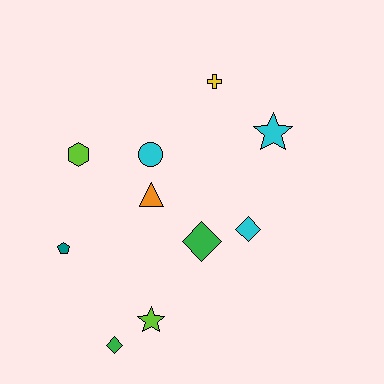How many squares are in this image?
There are no squares.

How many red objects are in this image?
There are no red objects.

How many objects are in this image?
There are 10 objects.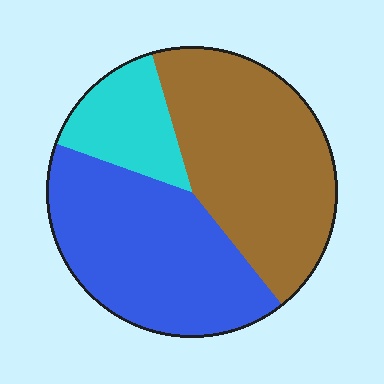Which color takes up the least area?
Cyan, at roughly 15%.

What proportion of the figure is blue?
Blue covers roughly 40% of the figure.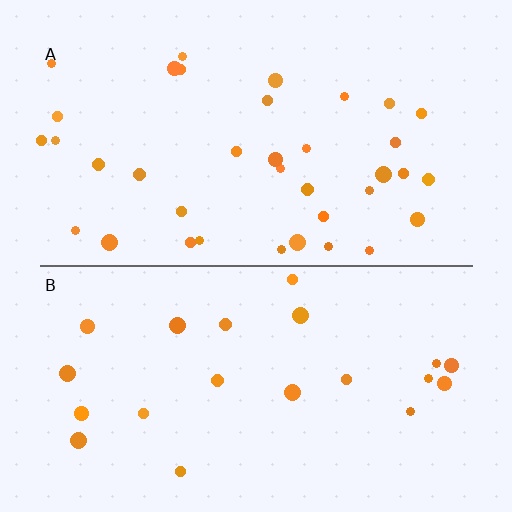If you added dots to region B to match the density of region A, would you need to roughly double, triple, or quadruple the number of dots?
Approximately double.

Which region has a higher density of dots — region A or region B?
A (the top).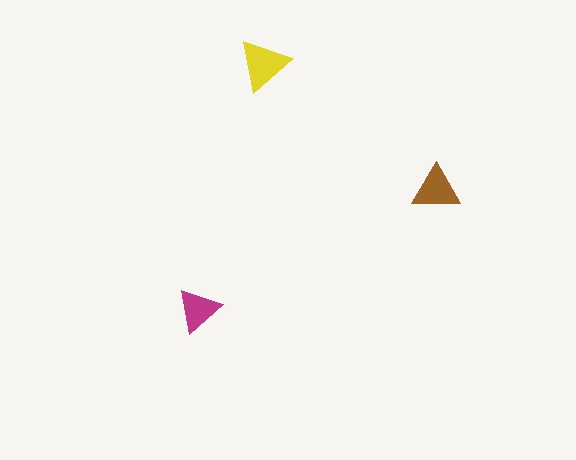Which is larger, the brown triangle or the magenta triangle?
The brown one.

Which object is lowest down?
The magenta triangle is bottommost.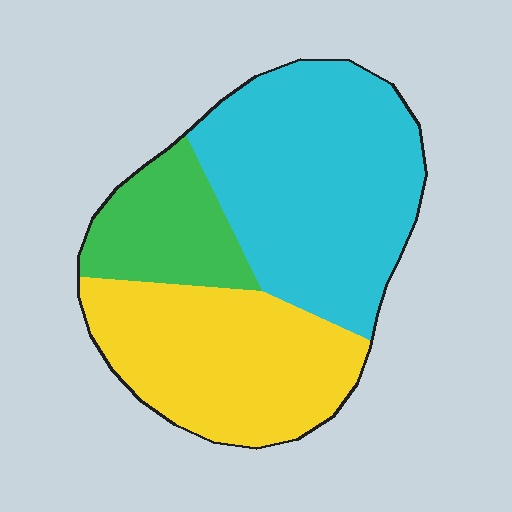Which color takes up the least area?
Green, at roughly 15%.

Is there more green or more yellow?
Yellow.